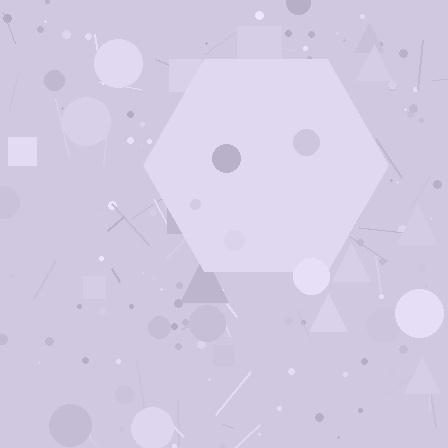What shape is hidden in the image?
A hexagon is hidden in the image.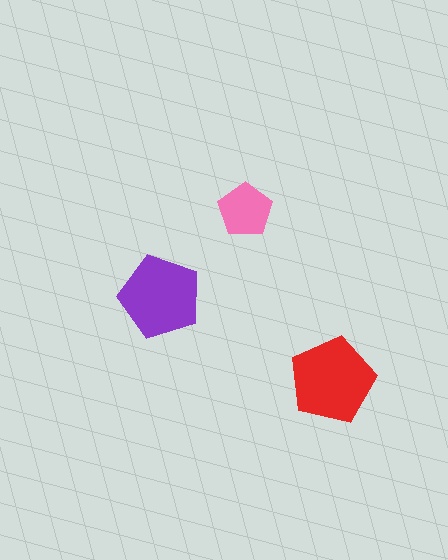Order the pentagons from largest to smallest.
the red one, the purple one, the pink one.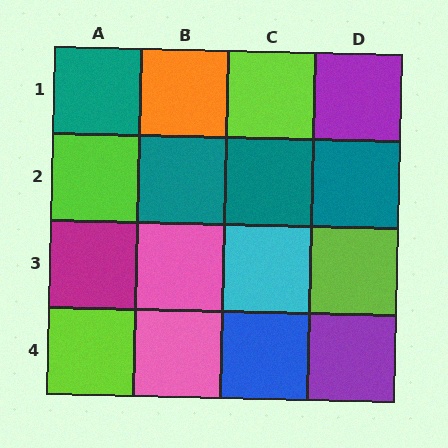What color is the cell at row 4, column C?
Blue.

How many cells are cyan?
1 cell is cyan.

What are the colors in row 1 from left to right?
Teal, orange, lime, purple.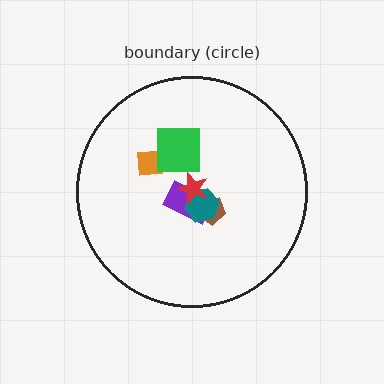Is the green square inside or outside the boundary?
Inside.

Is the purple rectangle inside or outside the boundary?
Inside.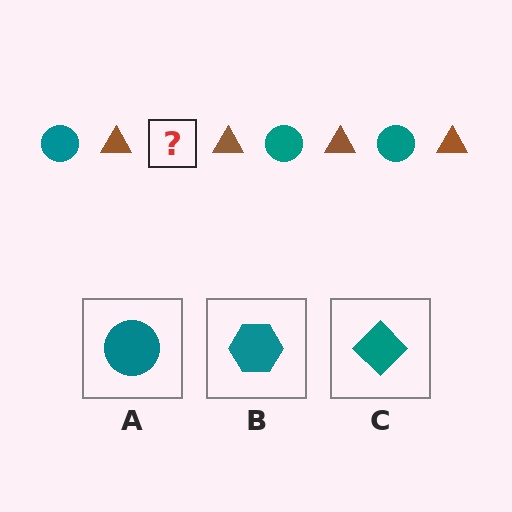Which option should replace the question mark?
Option A.